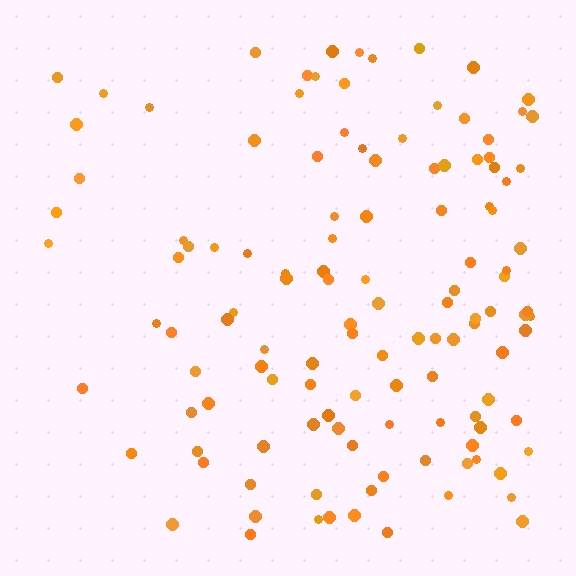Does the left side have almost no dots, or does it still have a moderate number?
Still a moderate number, just noticeably fewer than the right.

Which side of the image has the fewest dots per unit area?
The left.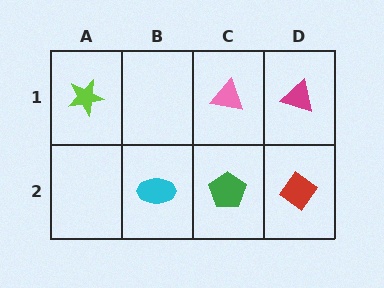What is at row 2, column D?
A red diamond.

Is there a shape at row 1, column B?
No, that cell is empty.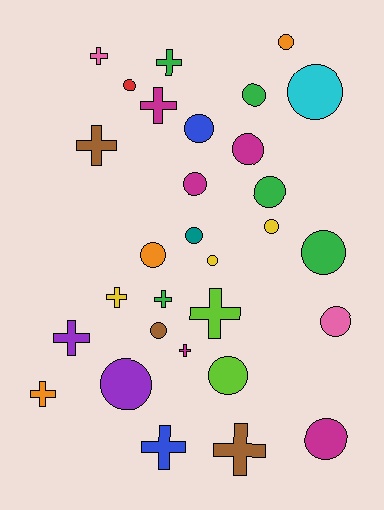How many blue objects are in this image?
There are 2 blue objects.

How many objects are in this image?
There are 30 objects.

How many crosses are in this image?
There are 12 crosses.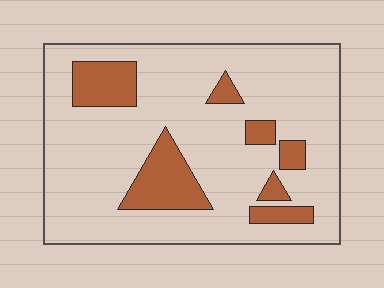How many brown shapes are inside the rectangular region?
7.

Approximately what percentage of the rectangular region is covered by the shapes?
Approximately 20%.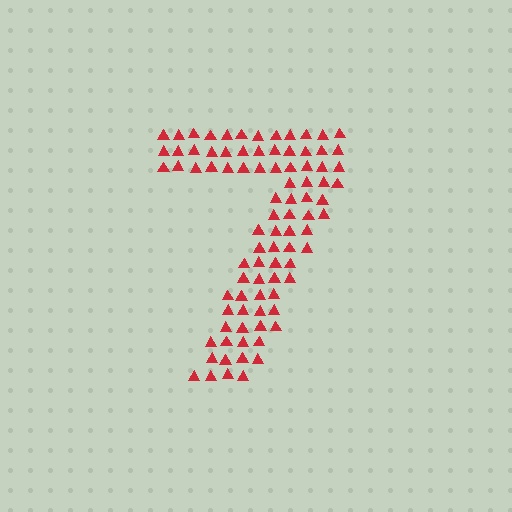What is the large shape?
The large shape is the digit 7.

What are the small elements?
The small elements are triangles.